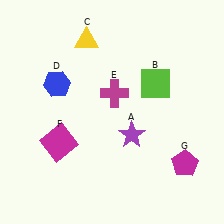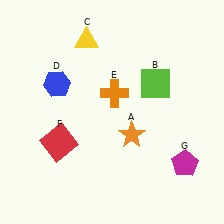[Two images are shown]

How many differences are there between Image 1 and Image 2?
There are 3 differences between the two images.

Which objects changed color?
A changed from purple to orange. E changed from magenta to orange. F changed from magenta to red.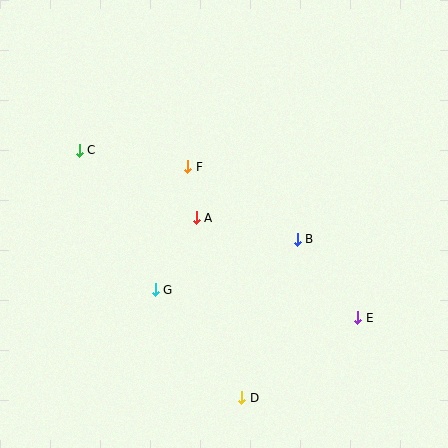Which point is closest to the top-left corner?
Point C is closest to the top-left corner.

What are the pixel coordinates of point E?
Point E is at (358, 318).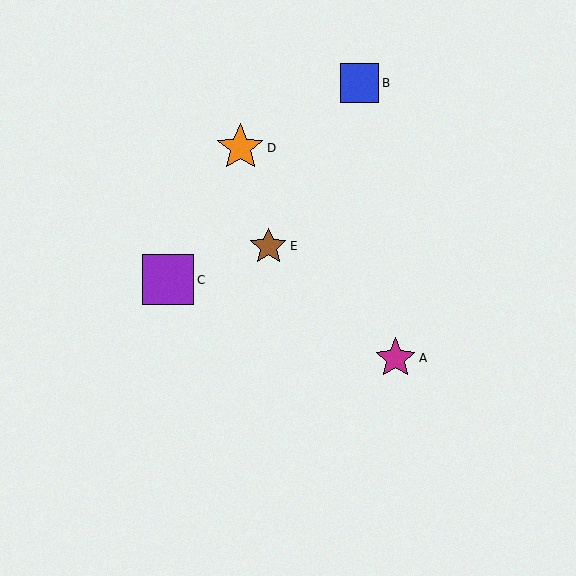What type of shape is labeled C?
Shape C is a purple square.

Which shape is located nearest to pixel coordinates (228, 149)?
The orange star (labeled D) at (240, 148) is nearest to that location.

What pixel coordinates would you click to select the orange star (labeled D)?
Click at (240, 148) to select the orange star D.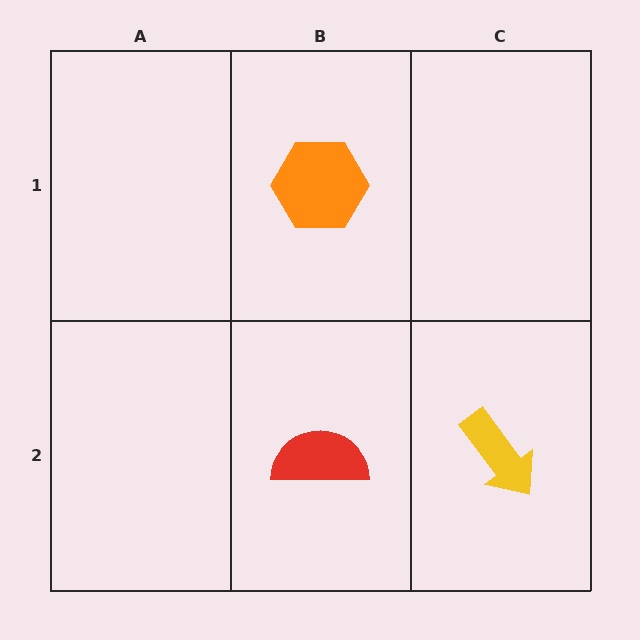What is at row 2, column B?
A red semicircle.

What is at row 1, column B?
An orange hexagon.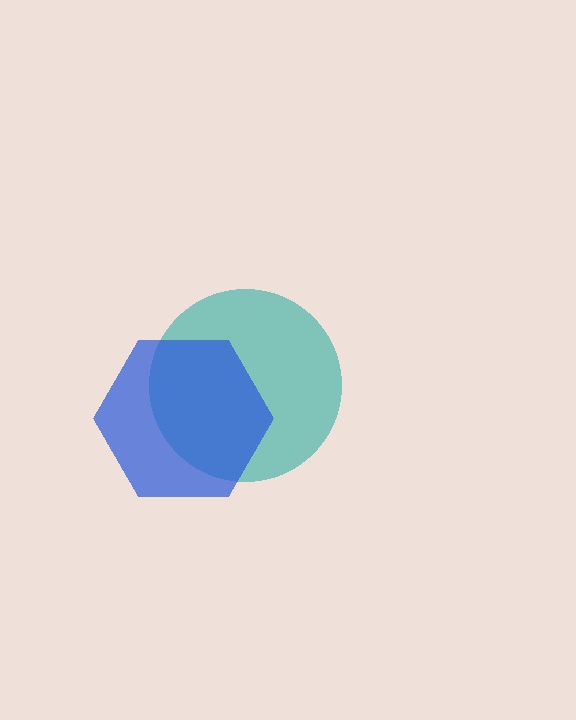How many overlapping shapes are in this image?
There are 2 overlapping shapes in the image.